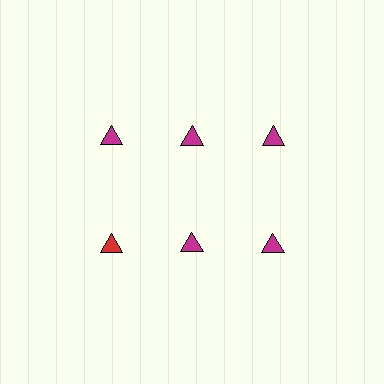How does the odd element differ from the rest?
It has a different color: red instead of magenta.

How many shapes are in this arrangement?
There are 6 shapes arranged in a grid pattern.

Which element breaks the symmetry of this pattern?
The red triangle in the second row, leftmost column breaks the symmetry. All other shapes are magenta triangles.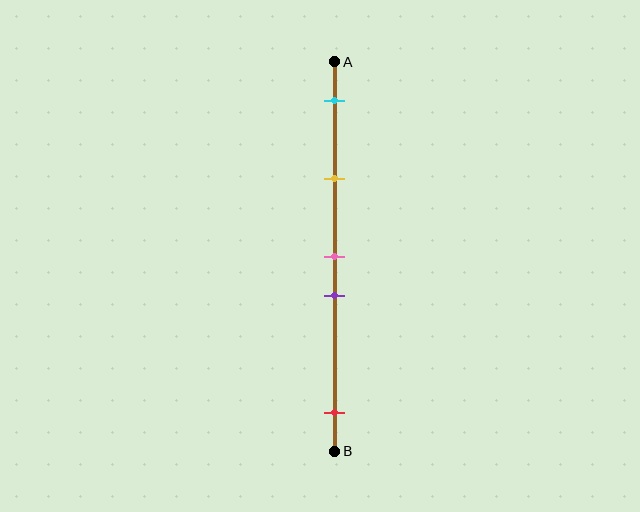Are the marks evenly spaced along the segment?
No, the marks are not evenly spaced.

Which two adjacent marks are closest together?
The pink and purple marks are the closest adjacent pair.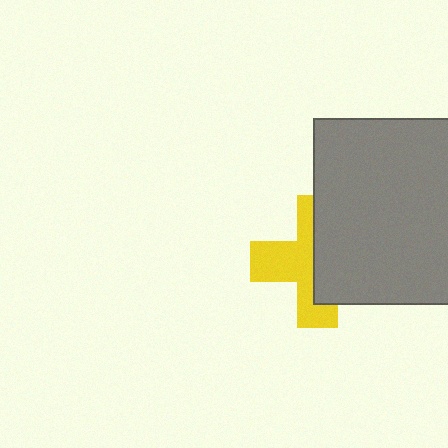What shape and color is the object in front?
The object in front is a gray square.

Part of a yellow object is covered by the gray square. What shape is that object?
It is a cross.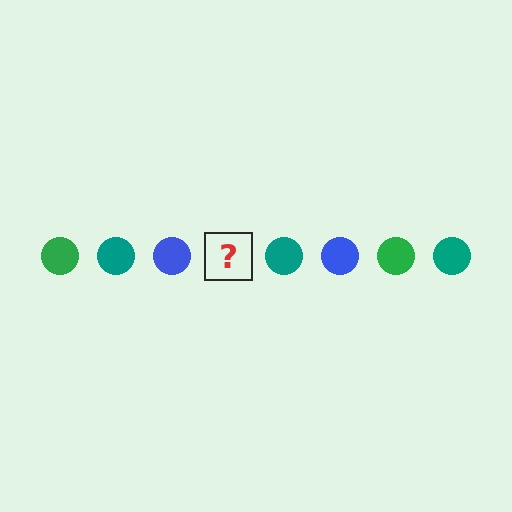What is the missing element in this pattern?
The missing element is a green circle.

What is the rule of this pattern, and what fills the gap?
The rule is that the pattern cycles through green, teal, blue circles. The gap should be filled with a green circle.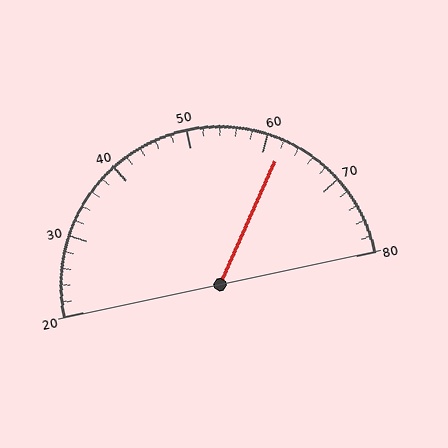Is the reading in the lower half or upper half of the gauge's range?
The reading is in the upper half of the range (20 to 80).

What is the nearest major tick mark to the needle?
The nearest major tick mark is 60.